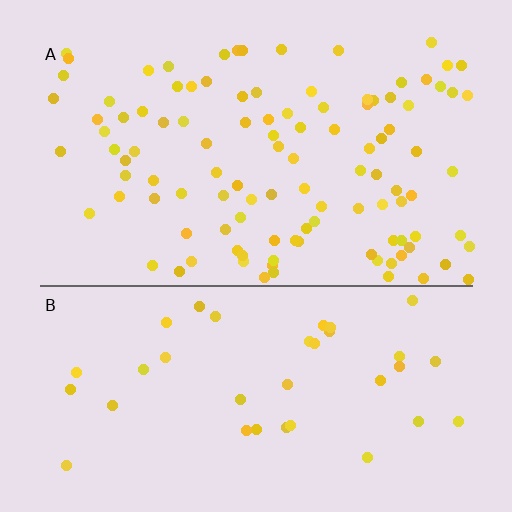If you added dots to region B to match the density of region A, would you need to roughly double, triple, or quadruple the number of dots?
Approximately triple.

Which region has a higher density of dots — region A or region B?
A (the top).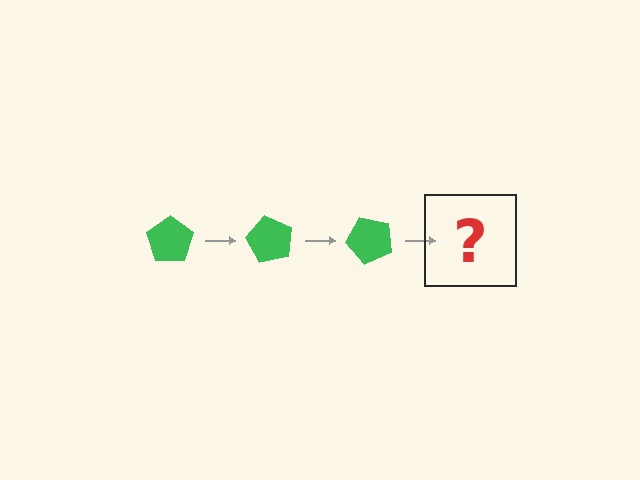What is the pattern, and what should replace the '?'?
The pattern is that the pentagon rotates 60 degrees each step. The '?' should be a green pentagon rotated 180 degrees.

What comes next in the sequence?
The next element should be a green pentagon rotated 180 degrees.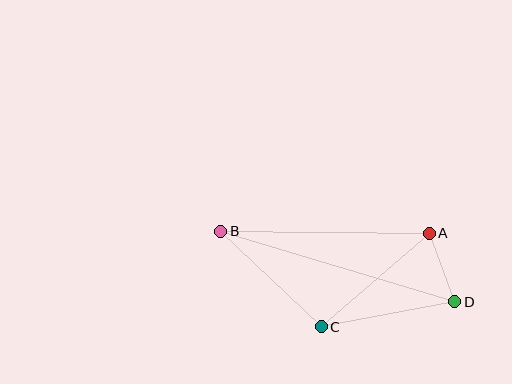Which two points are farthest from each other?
Points B and D are farthest from each other.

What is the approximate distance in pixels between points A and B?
The distance between A and B is approximately 209 pixels.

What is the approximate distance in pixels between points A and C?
The distance between A and C is approximately 143 pixels.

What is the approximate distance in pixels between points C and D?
The distance between C and D is approximately 136 pixels.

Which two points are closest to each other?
Points A and D are closest to each other.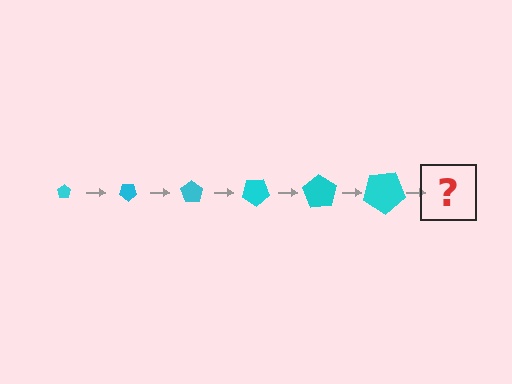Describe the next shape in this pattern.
It should be a pentagon, larger than the previous one and rotated 210 degrees from the start.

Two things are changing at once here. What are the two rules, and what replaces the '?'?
The two rules are that the pentagon grows larger each step and it rotates 35 degrees each step. The '?' should be a pentagon, larger than the previous one and rotated 210 degrees from the start.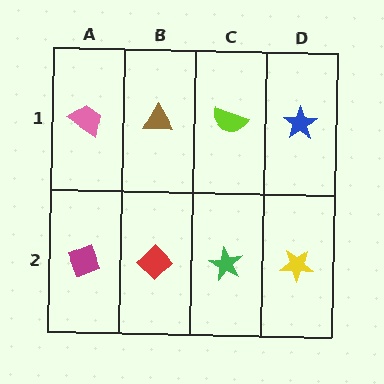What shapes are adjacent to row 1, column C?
A green star (row 2, column C), a brown triangle (row 1, column B), a blue star (row 1, column D).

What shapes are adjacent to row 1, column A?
A magenta diamond (row 2, column A), a brown triangle (row 1, column B).